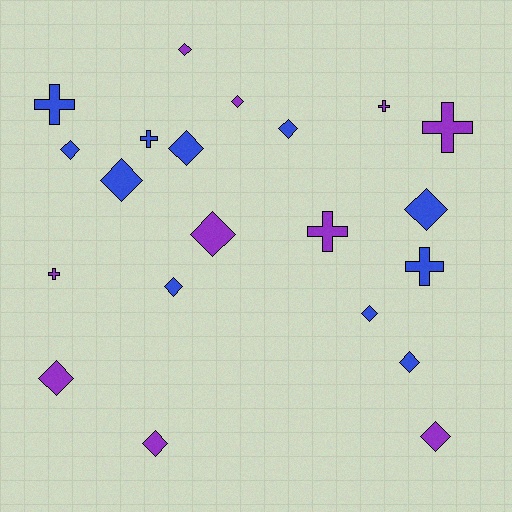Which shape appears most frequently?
Diamond, with 14 objects.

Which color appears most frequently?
Blue, with 11 objects.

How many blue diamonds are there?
There are 8 blue diamonds.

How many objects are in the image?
There are 21 objects.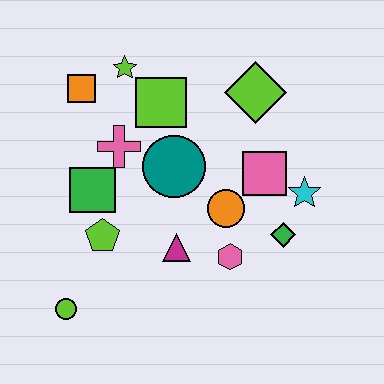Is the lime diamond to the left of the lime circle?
No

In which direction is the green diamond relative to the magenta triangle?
The green diamond is to the right of the magenta triangle.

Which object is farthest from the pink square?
The lime circle is farthest from the pink square.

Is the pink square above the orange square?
No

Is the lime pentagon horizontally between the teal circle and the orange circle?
No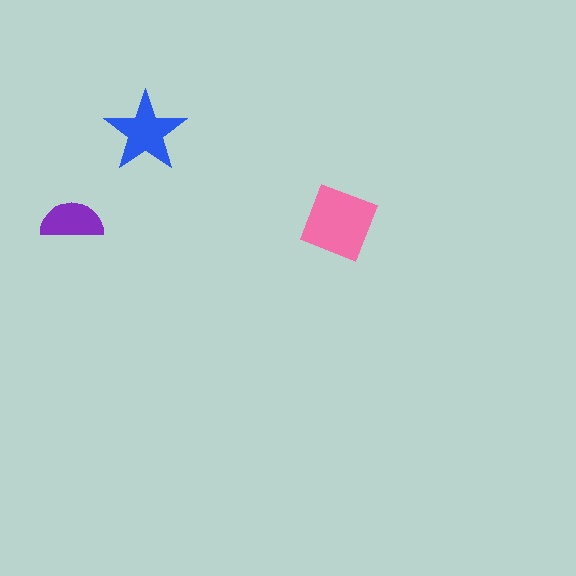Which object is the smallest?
The purple semicircle.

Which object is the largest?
The pink diamond.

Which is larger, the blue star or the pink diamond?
The pink diamond.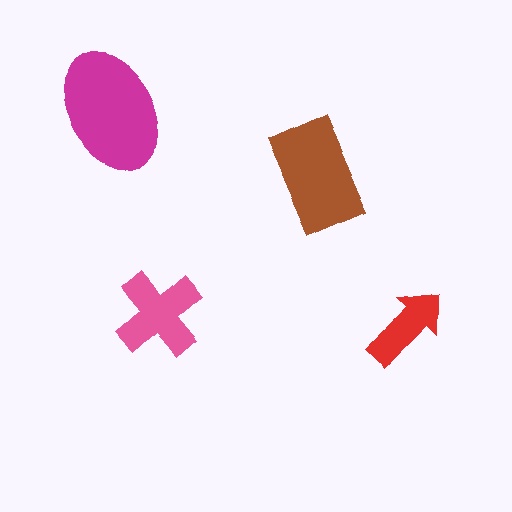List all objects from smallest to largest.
The red arrow, the pink cross, the brown rectangle, the magenta ellipse.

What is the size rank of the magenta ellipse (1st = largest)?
1st.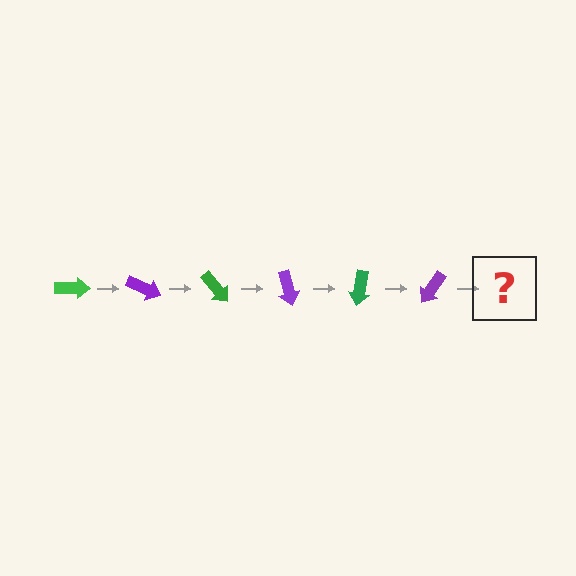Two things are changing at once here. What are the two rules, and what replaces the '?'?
The two rules are that it rotates 25 degrees each step and the color cycles through green and purple. The '?' should be a green arrow, rotated 150 degrees from the start.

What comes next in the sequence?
The next element should be a green arrow, rotated 150 degrees from the start.